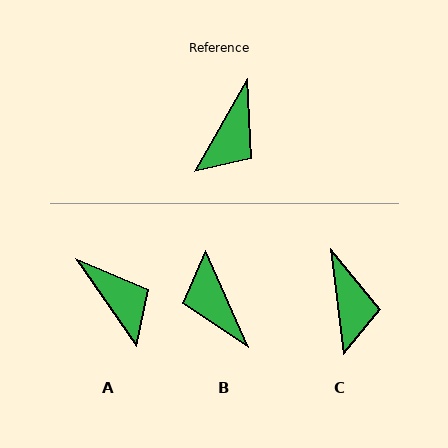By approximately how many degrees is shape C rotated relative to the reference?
Approximately 37 degrees counter-clockwise.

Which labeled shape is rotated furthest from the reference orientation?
B, about 127 degrees away.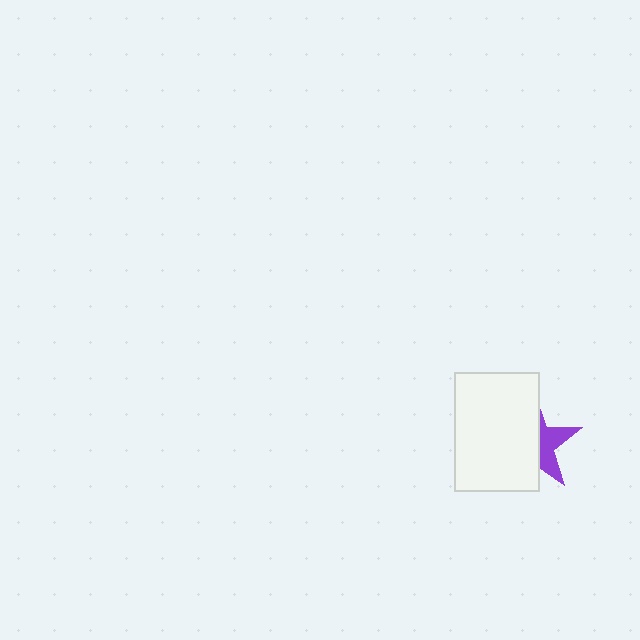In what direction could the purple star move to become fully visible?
The purple star could move right. That would shift it out from behind the white rectangle entirely.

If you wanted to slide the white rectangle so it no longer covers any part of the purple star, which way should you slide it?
Slide it left — that is the most direct way to separate the two shapes.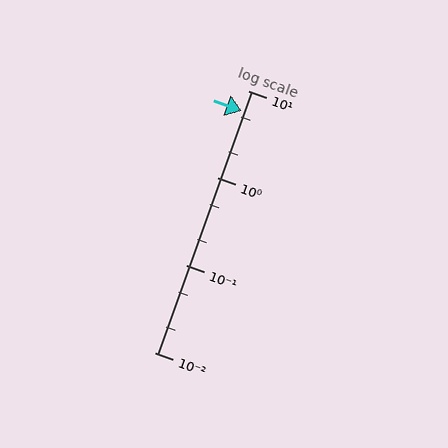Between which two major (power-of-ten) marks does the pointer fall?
The pointer is between 1 and 10.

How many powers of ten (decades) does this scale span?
The scale spans 3 decades, from 0.01 to 10.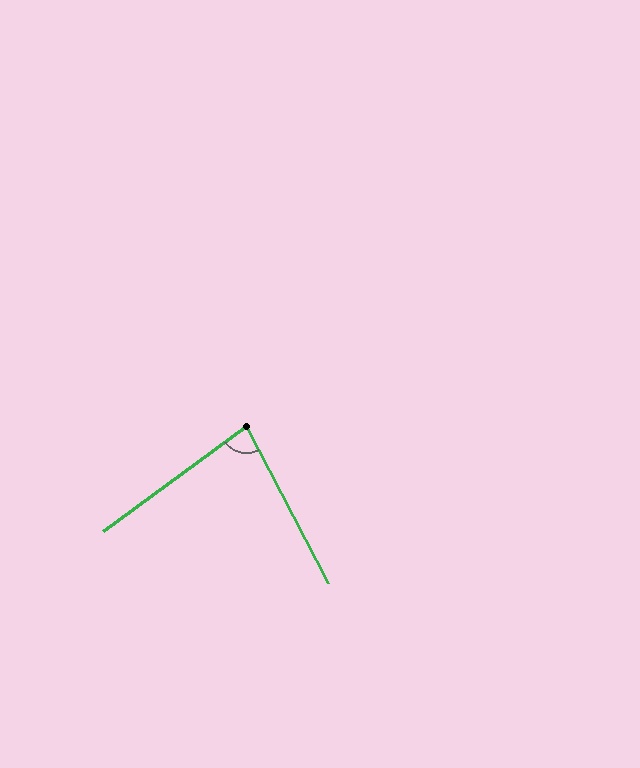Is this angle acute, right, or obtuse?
It is acute.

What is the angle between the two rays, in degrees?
Approximately 81 degrees.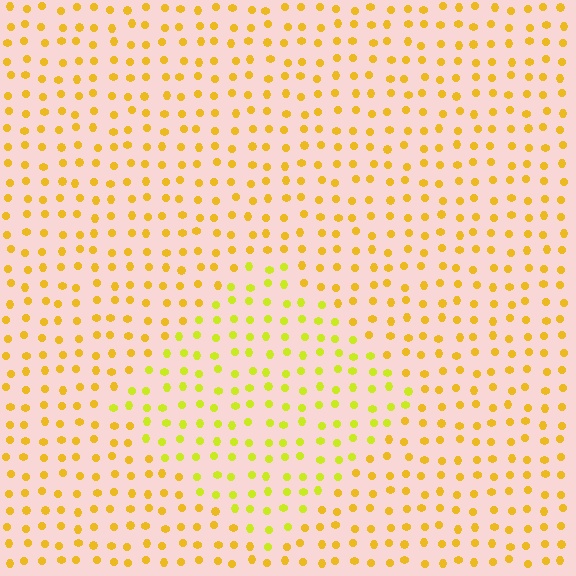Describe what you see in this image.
The image is filled with small yellow elements in a uniform arrangement. A diamond-shaped region is visible where the elements are tinted to a slightly different hue, forming a subtle color boundary.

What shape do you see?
I see a diamond.